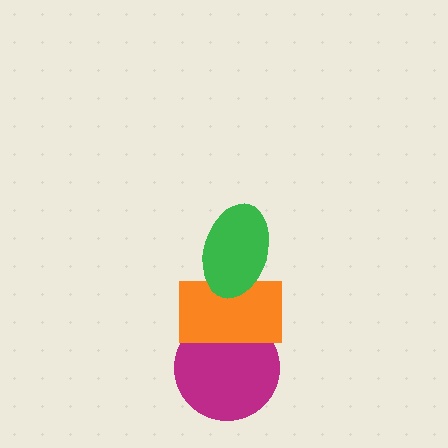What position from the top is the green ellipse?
The green ellipse is 1st from the top.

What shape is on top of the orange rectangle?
The green ellipse is on top of the orange rectangle.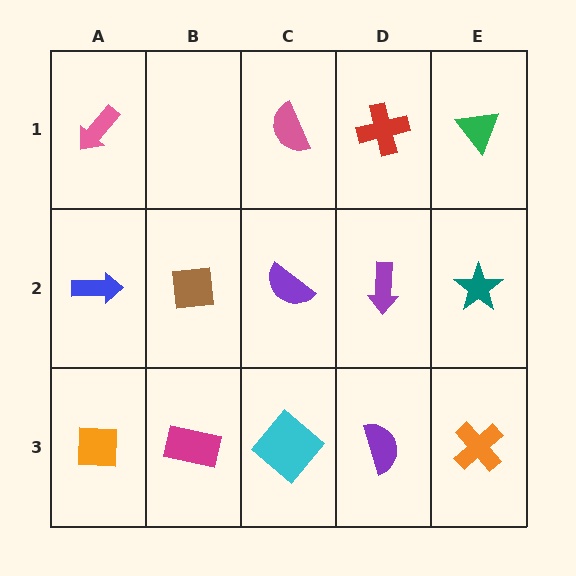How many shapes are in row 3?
5 shapes.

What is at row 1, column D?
A red cross.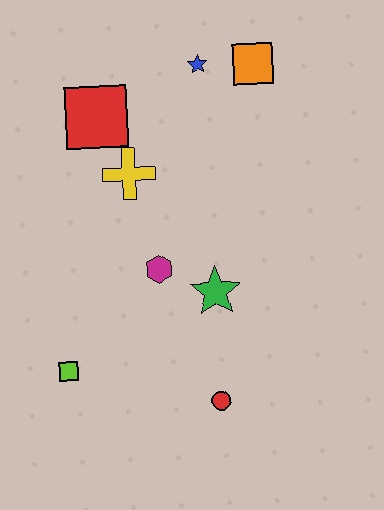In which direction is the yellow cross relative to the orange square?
The yellow cross is to the left of the orange square.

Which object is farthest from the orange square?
The lime square is farthest from the orange square.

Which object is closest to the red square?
The yellow cross is closest to the red square.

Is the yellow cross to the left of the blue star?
Yes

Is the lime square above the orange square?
No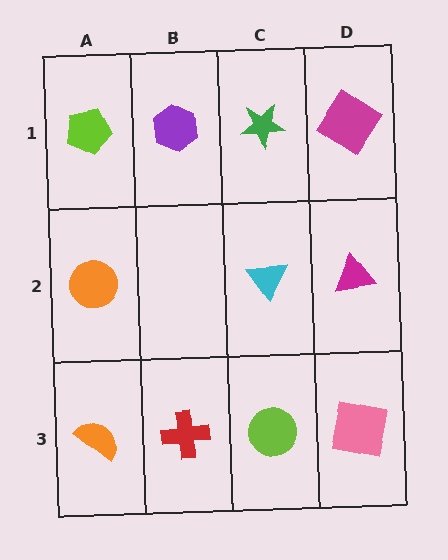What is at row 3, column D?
A pink square.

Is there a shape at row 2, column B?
No, that cell is empty.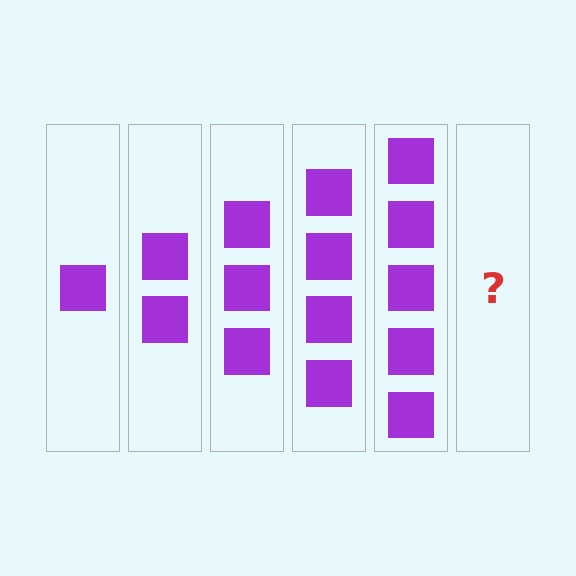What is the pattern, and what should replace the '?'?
The pattern is that each step adds one more square. The '?' should be 6 squares.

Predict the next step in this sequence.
The next step is 6 squares.